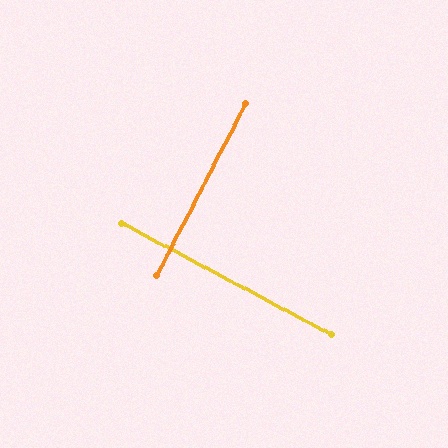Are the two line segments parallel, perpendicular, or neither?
Perpendicular — they meet at approximately 90°.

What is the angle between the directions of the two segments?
Approximately 90 degrees.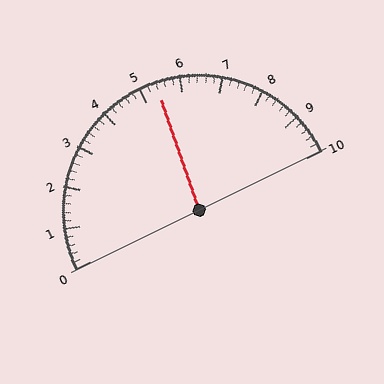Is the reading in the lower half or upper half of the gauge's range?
The reading is in the upper half of the range (0 to 10).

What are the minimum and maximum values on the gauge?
The gauge ranges from 0 to 10.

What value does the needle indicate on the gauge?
The needle indicates approximately 5.4.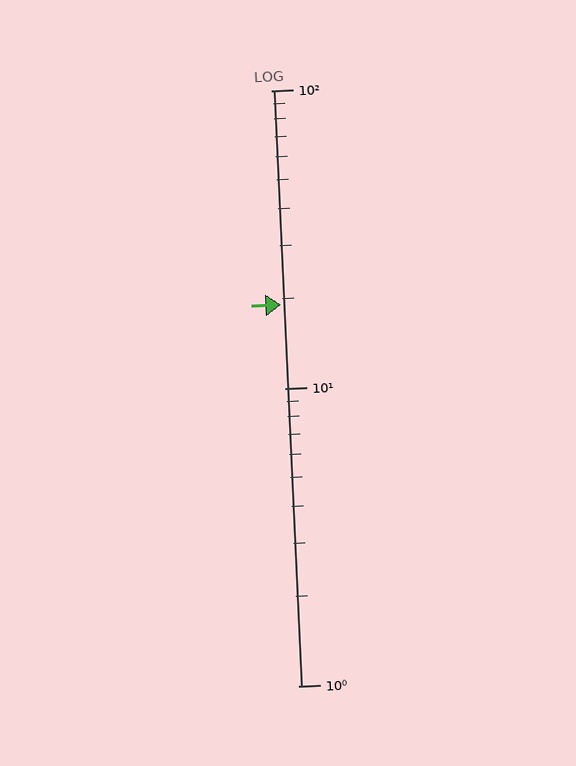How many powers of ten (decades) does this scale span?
The scale spans 2 decades, from 1 to 100.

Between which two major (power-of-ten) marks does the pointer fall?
The pointer is between 10 and 100.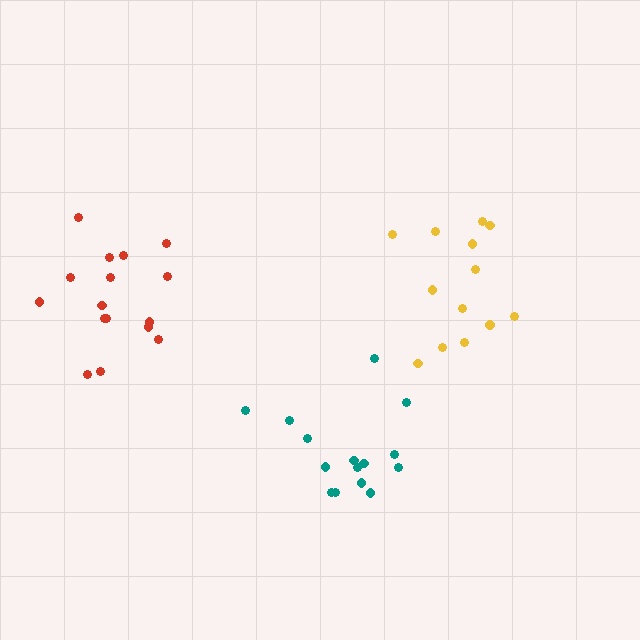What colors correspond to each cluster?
The clusters are colored: yellow, teal, red.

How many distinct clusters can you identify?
There are 3 distinct clusters.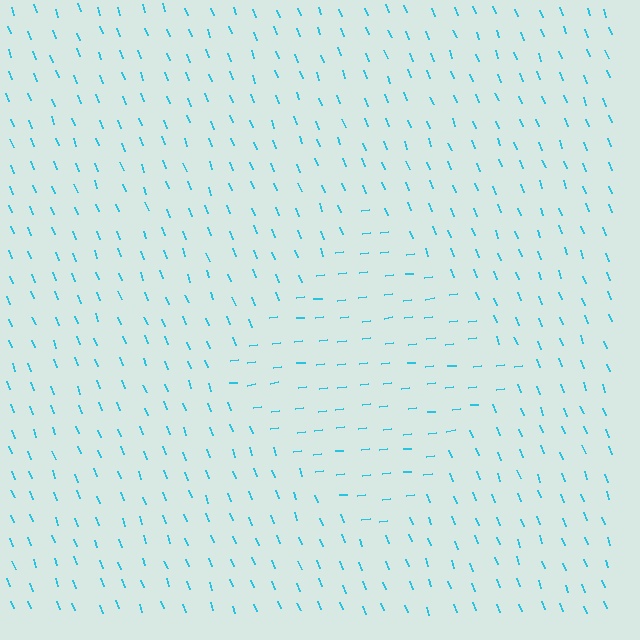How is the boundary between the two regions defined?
The boundary is defined purely by a change in line orientation (approximately 76 degrees difference). All lines are the same color and thickness.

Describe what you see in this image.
The image is filled with small cyan line segments. A diamond region in the image has lines oriented differently from the surrounding lines, creating a visible texture boundary.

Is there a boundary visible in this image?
Yes, there is a texture boundary formed by a change in line orientation.